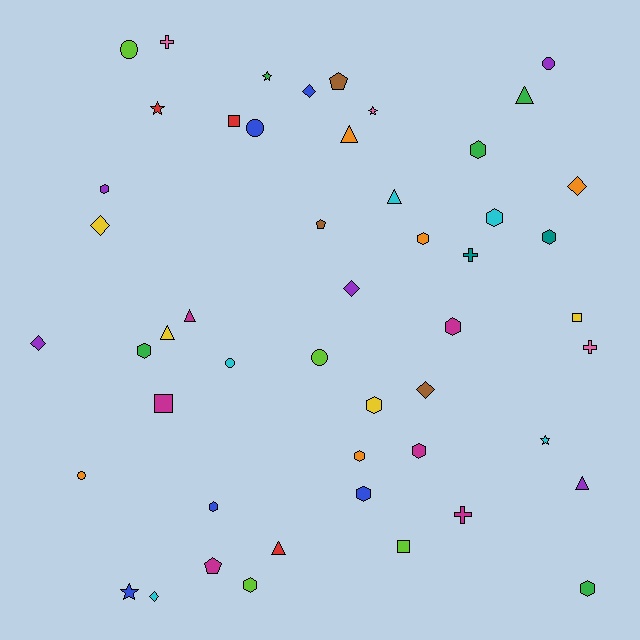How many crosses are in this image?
There are 4 crosses.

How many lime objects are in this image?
There are 4 lime objects.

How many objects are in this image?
There are 50 objects.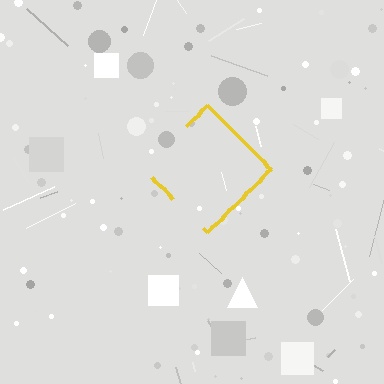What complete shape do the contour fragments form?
The contour fragments form a diamond.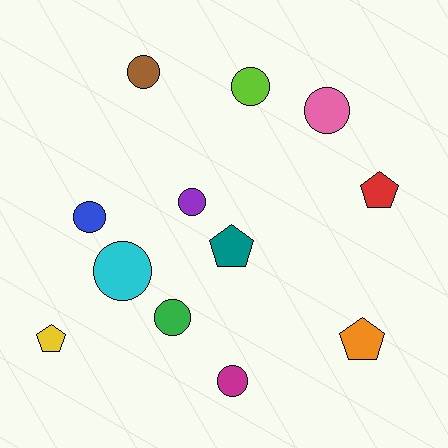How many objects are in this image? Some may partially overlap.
There are 12 objects.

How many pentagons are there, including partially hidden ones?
There are 4 pentagons.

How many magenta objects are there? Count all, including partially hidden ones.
There is 1 magenta object.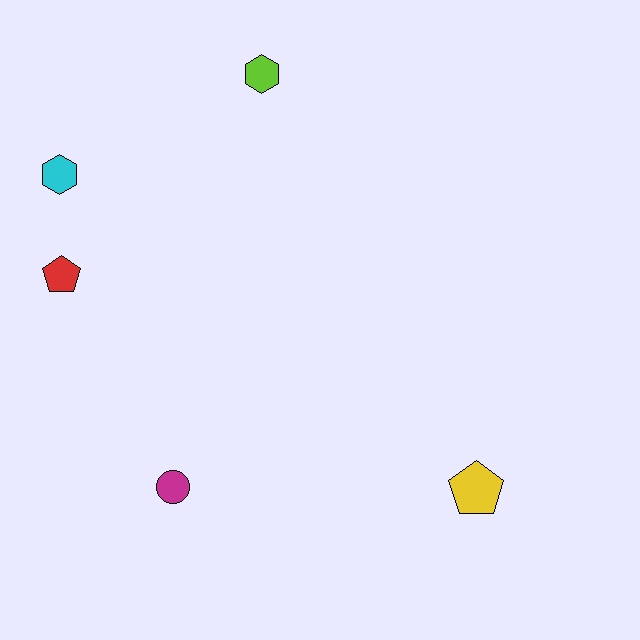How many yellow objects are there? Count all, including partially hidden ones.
There is 1 yellow object.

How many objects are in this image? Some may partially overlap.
There are 5 objects.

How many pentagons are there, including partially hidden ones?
There are 2 pentagons.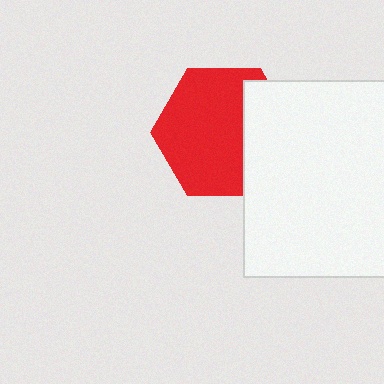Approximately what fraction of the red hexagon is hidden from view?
Roughly 31% of the red hexagon is hidden behind the white square.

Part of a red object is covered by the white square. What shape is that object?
It is a hexagon.